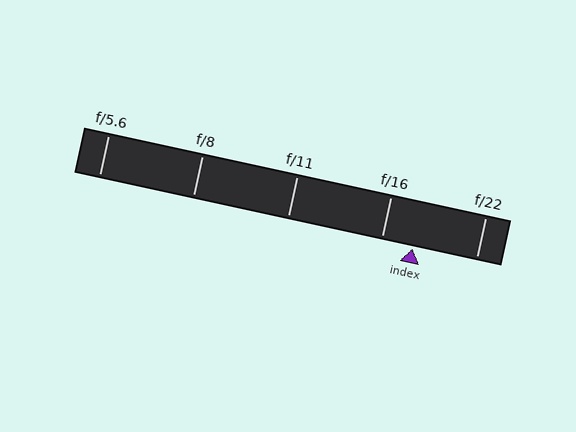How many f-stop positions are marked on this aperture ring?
There are 5 f-stop positions marked.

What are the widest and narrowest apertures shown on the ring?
The widest aperture shown is f/5.6 and the narrowest is f/22.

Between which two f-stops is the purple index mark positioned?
The index mark is between f/16 and f/22.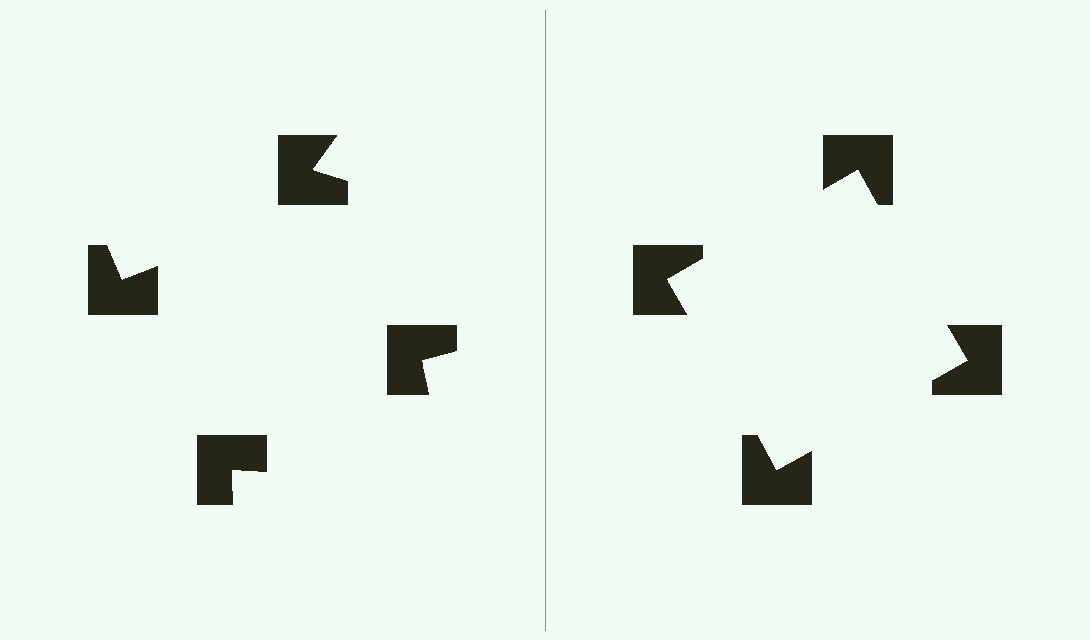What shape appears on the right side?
An illusory square.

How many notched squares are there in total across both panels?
8 — 4 on each side.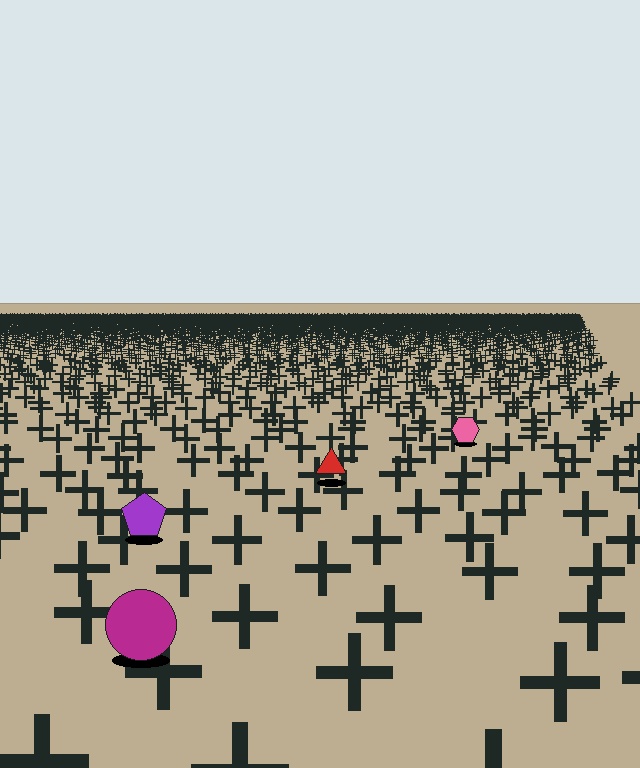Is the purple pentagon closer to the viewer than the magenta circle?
No. The magenta circle is closer — you can tell from the texture gradient: the ground texture is coarser near it.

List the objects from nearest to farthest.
From nearest to farthest: the magenta circle, the purple pentagon, the red triangle, the pink hexagon.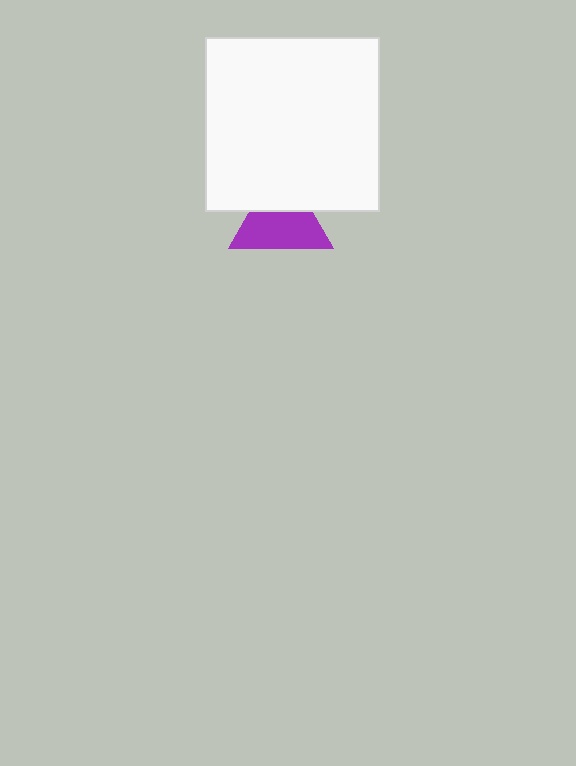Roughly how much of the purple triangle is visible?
Most of it is visible (roughly 65%).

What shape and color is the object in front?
The object in front is a white square.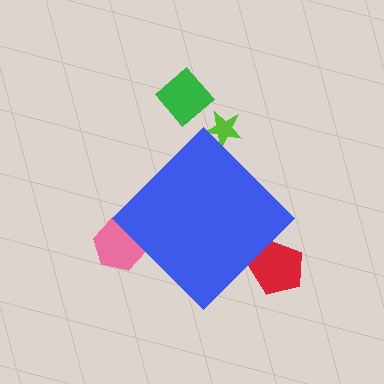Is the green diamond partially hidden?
No, the green diamond is fully visible.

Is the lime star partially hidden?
Yes, the lime star is partially hidden behind the blue diamond.